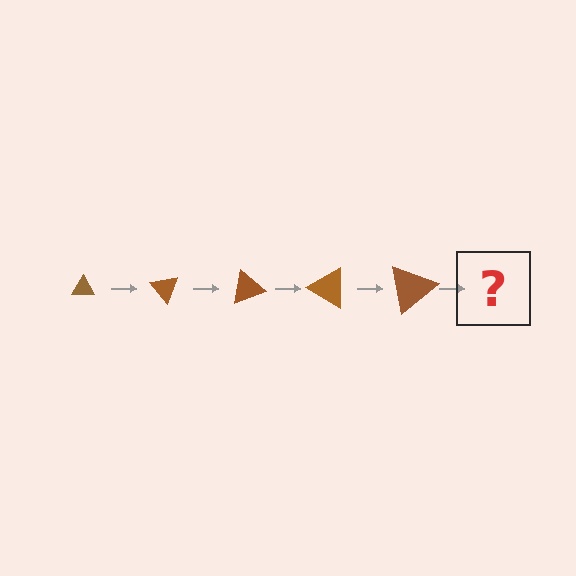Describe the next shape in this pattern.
It should be a triangle, larger than the previous one and rotated 250 degrees from the start.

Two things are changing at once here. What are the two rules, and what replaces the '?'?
The two rules are that the triangle grows larger each step and it rotates 50 degrees each step. The '?' should be a triangle, larger than the previous one and rotated 250 degrees from the start.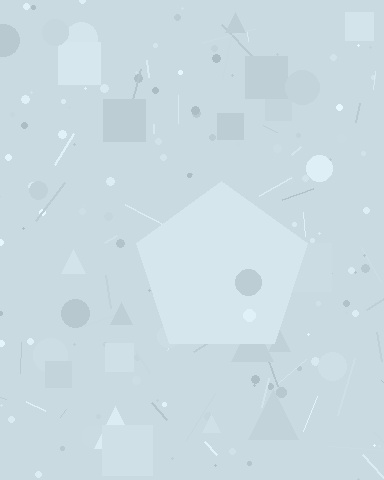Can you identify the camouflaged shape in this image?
The camouflaged shape is a pentagon.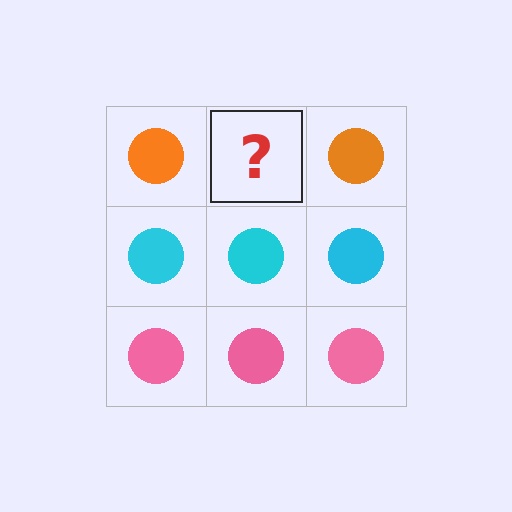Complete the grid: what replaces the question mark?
The question mark should be replaced with an orange circle.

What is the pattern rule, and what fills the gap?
The rule is that each row has a consistent color. The gap should be filled with an orange circle.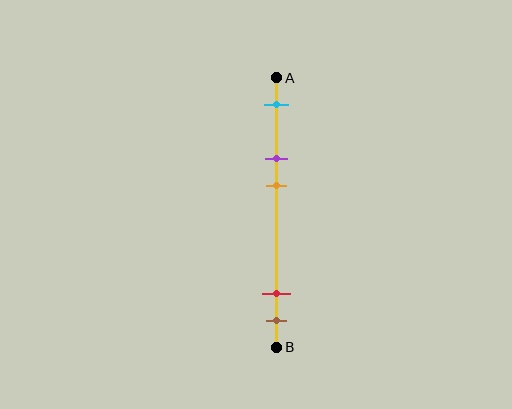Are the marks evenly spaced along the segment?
No, the marks are not evenly spaced.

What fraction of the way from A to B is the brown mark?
The brown mark is approximately 90% (0.9) of the way from A to B.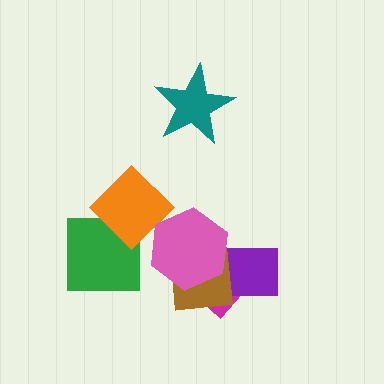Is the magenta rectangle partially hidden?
Yes, it is partially covered by another shape.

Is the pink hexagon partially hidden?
No, no other shape covers it.